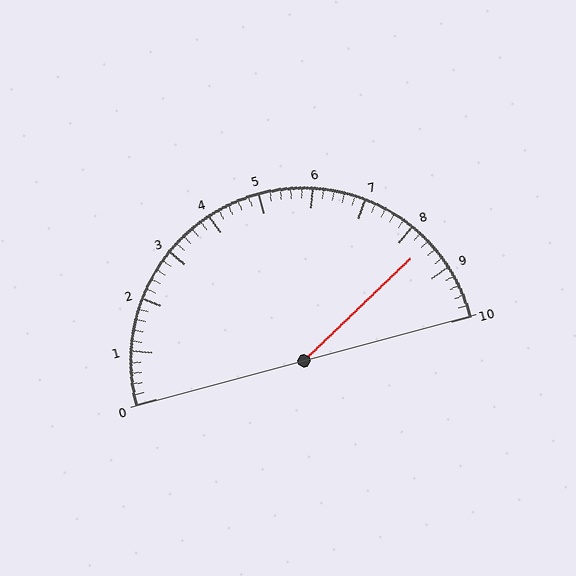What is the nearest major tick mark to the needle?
The nearest major tick mark is 8.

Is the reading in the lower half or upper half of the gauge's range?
The reading is in the upper half of the range (0 to 10).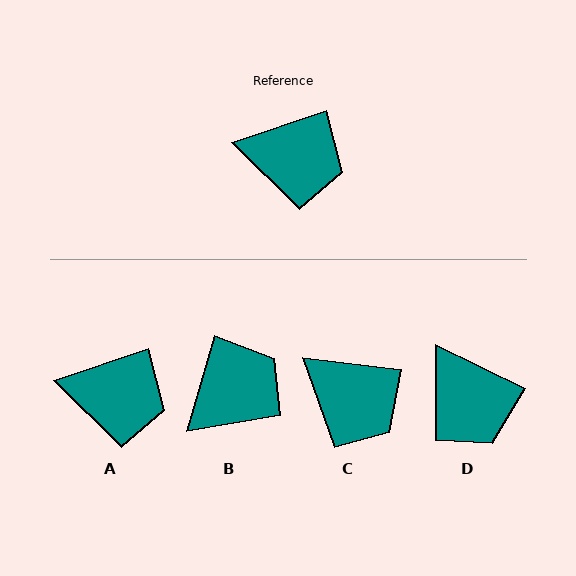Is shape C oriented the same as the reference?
No, it is off by about 26 degrees.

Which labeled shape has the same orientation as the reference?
A.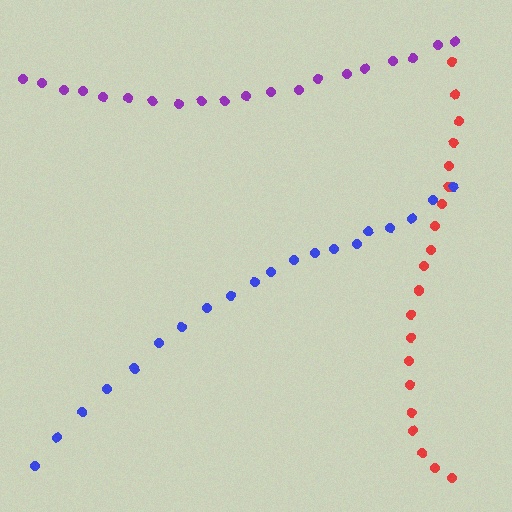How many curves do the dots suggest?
There are 3 distinct paths.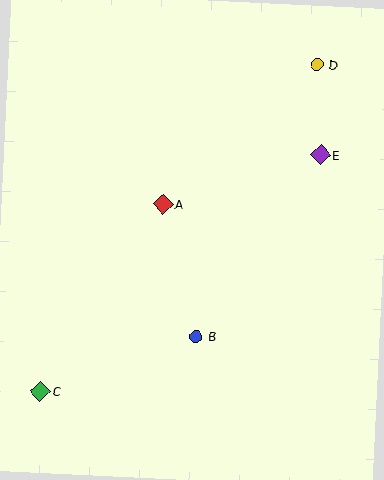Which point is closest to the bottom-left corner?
Point C is closest to the bottom-left corner.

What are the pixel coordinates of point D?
Point D is at (317, 65).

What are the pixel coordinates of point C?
Point C is at (40, 391).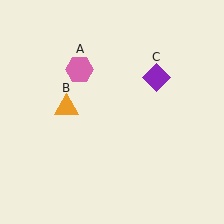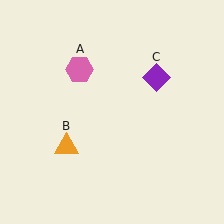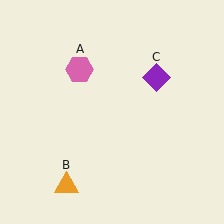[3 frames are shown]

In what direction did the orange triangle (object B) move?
The orange triangle (object B) moved down.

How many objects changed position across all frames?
1 object changed position: orange triangle (object B).